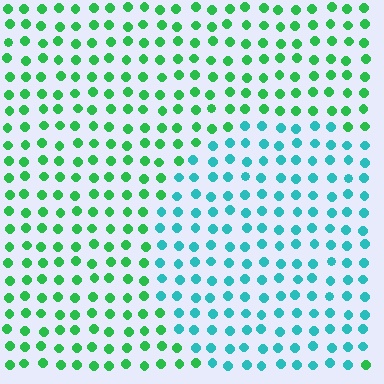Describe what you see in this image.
The image is filled with small green elements in a uniform arrangement. A circle-shaped region is visible where the elements are tinted to a slightly different hue, forming a subtle color boundary.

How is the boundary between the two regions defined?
The boundary is defined purely by a slight shift in hue (about 46 degrees). Spacing, size, and orientation are identical on both sides.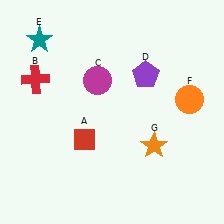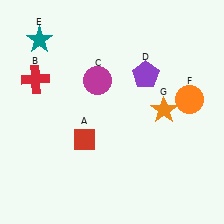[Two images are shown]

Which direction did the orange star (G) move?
The orange star (G) moved up.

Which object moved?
The orange star (G) moved up.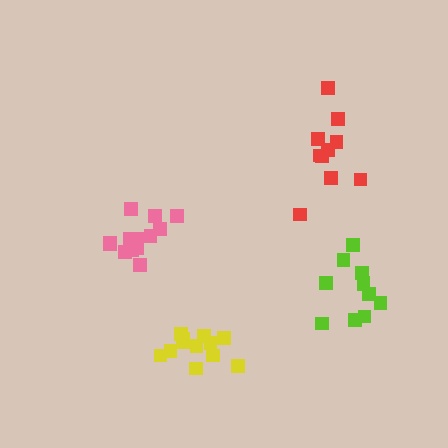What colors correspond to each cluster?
The clusters are colored: lime, pink, red, yellow.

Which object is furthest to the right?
The lime cluster is rightmost.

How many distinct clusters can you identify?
There are 4 distinct clusters.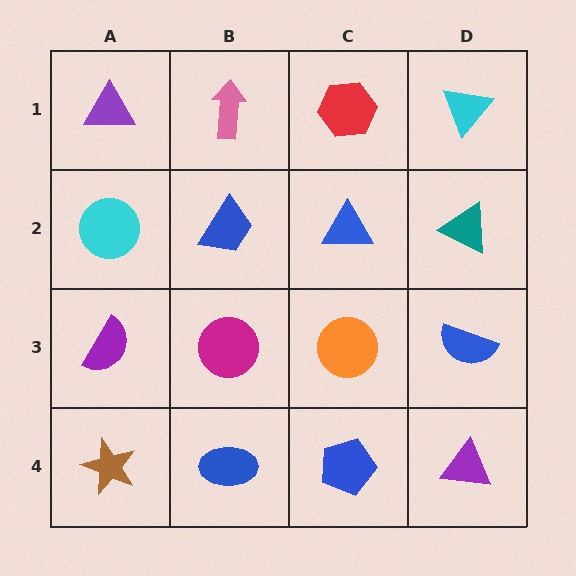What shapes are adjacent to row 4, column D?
A blue semicircle (row 3, column D), a blue pentagon (row 4, column C).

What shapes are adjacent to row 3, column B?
A blue trapezoid (row 2, column B), a blue ellipse (row 4, column B), a purple semicircle (row 3, column A), an orange circle (row 3, column C).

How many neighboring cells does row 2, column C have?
4.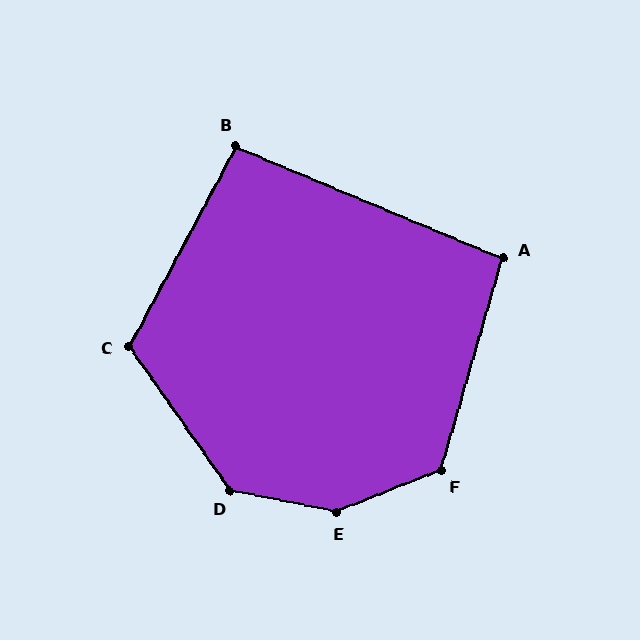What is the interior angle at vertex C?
Approximately 117 degrees (obtuse).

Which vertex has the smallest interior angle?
B, at approximately 95 degrees.